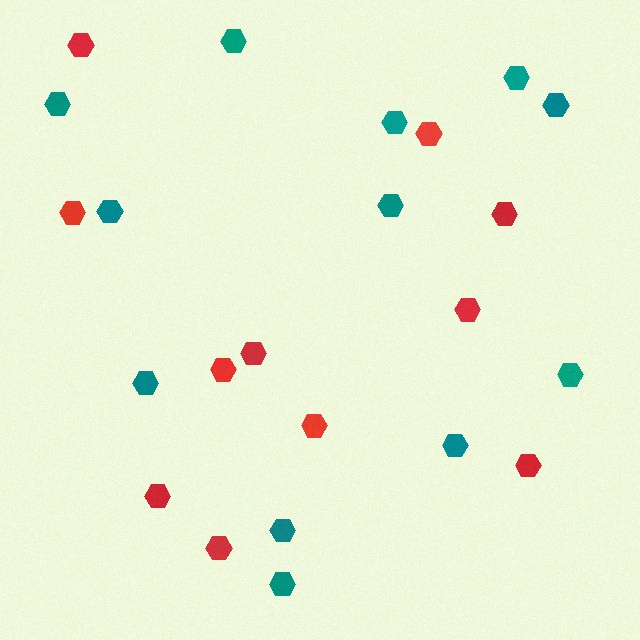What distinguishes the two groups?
There are 2 groups: one group of teal hexagons (12) and one group of red hexagons (11).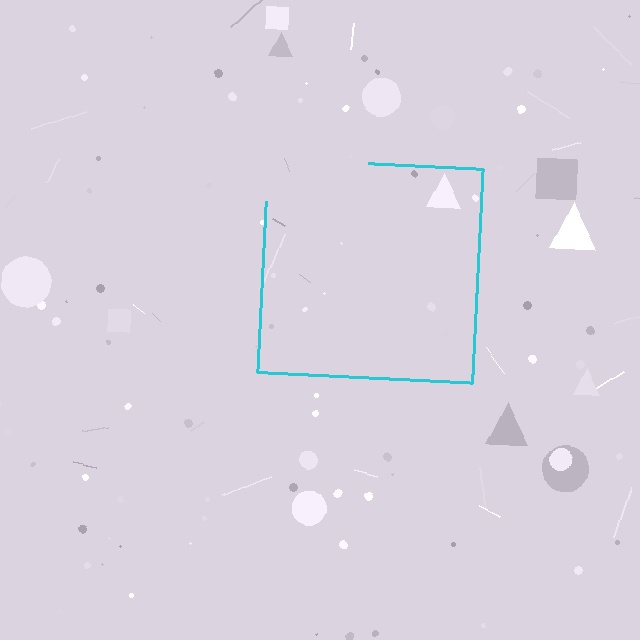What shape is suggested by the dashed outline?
The dashed outline suggests a square.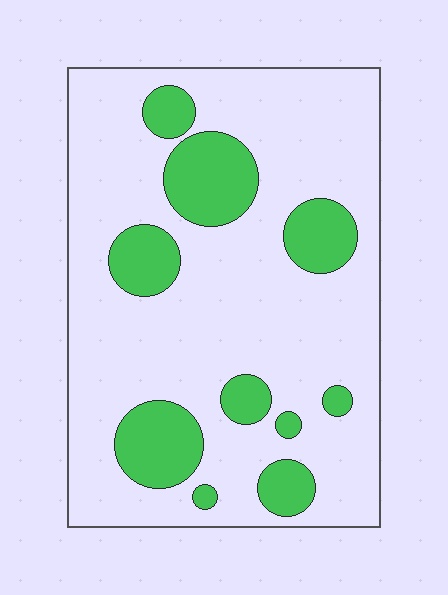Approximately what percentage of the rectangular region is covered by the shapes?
Approximately 20%.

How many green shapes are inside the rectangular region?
10.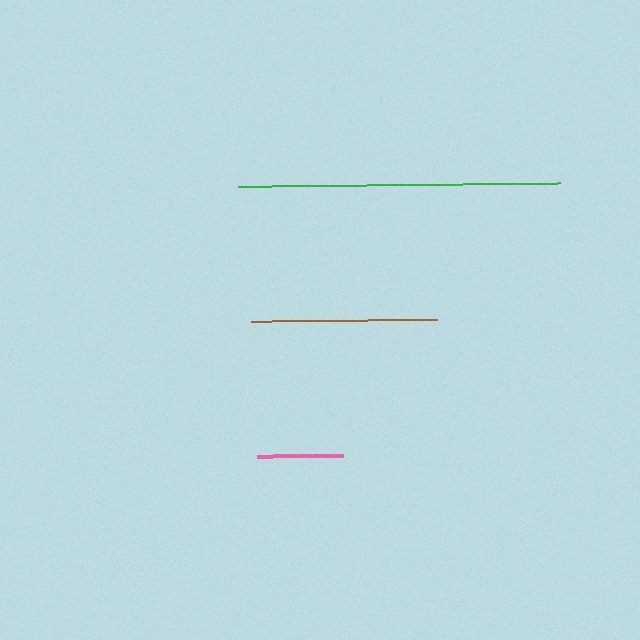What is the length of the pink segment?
The pink segment is approximately 85 pixels long.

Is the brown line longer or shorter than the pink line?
The brown line is longer than the pink line.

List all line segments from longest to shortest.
From longest to shortest: green, brown, pink.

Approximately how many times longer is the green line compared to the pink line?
The green line is approximately 3.8 times the length of the pink line.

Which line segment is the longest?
The green line is the longest at approximately 323 pixels.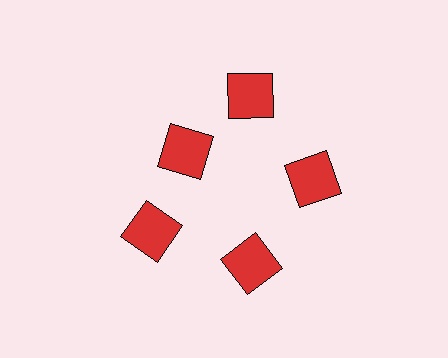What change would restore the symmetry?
The symmetry would be restored by moving it outward, back onto the ring so that all 5 squares sit at equal angles and equal distance from the center.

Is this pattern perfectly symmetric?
No. The 5 red squares are arranged in a ring, but one element near the 10 o'clock position is pulled inward toward the center, breaking the 5-fold rotational symmetry.